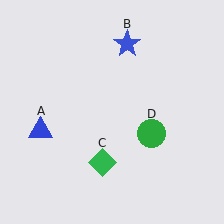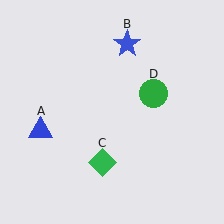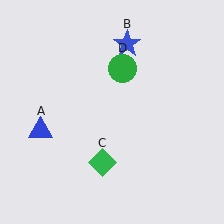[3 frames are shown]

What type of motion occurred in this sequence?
The green circle (object D) rotated counterclockwise around the center of the scene.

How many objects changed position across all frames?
1 object changed position: green circle (object D).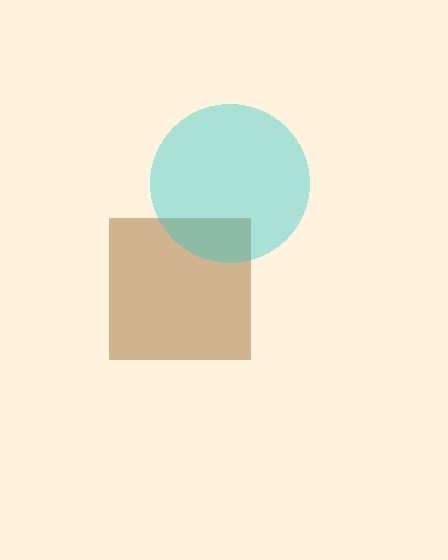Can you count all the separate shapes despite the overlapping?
Yes, there are 2 separate shapes.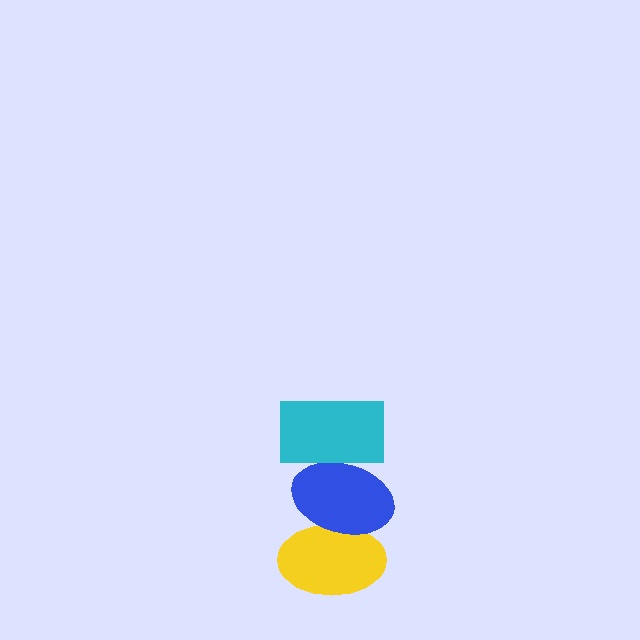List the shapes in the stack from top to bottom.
From top to bottom: the cyan rectangle, the blue ellipse, the yellow ellipse.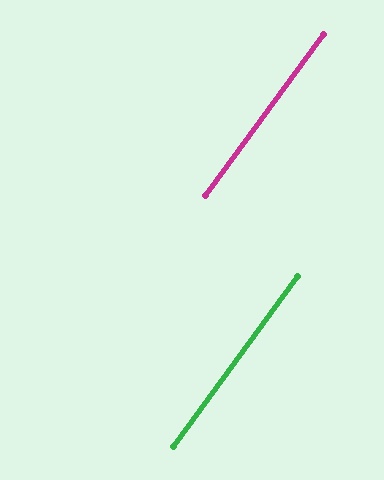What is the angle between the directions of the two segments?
Approximately 0 degrees.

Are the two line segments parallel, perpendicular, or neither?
Parallel — their directions differ by only 0.0°.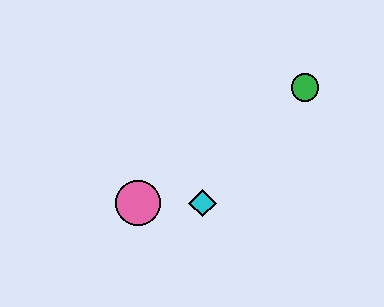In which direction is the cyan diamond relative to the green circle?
The cyan diamond is below the green circle.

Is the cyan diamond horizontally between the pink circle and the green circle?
Yes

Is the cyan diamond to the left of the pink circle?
No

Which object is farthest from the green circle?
The pink circle is farthest from the green circle.